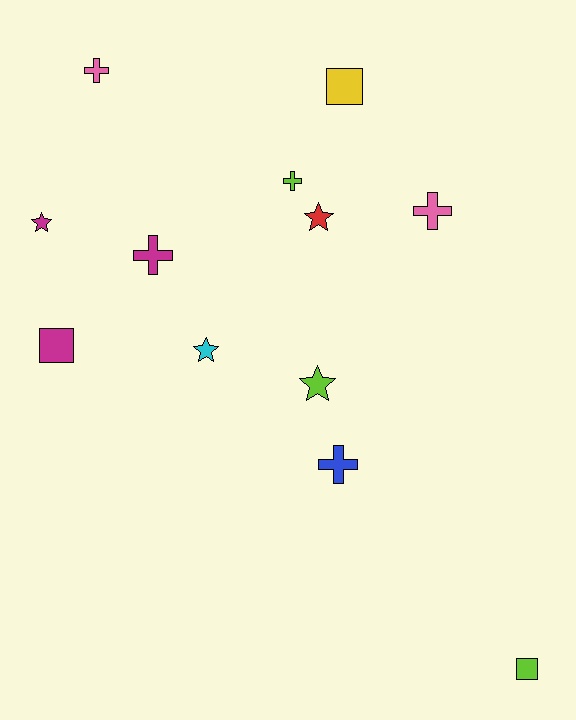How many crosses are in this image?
There are 5 crosses.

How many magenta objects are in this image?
There are 3 magenta objects.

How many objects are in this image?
There are 12 objects.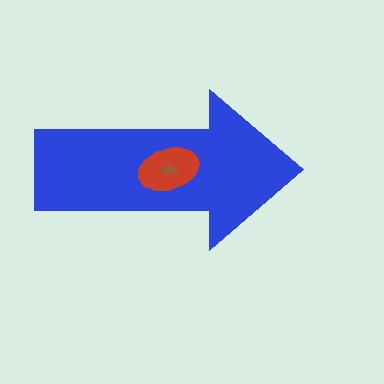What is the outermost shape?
The blue arrow.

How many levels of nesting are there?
3.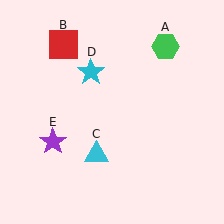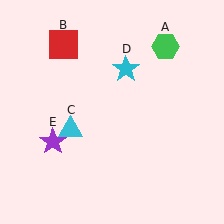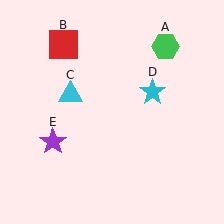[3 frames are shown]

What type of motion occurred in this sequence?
The cyan triangle (object C), cyan star (object D) rotated clockwise around the center of the scene.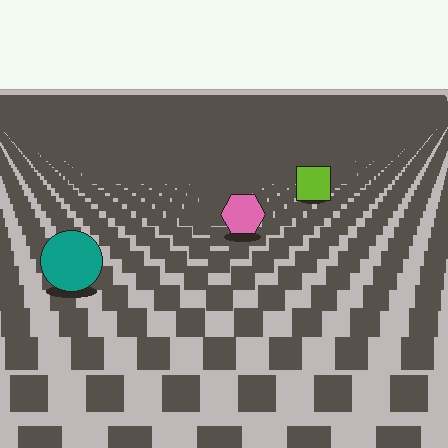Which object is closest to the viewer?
The teal circle is closest. The texture marks near it are larger and more spread out.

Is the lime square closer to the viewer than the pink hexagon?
No. The pink hexagon is closer — you can tell from the texture gradient: the ground texture is coarser near it.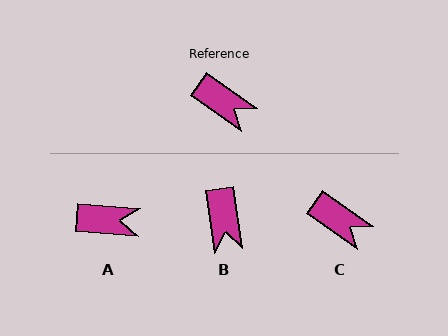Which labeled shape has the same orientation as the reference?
C.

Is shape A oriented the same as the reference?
No, it is off by about 31 degrees.